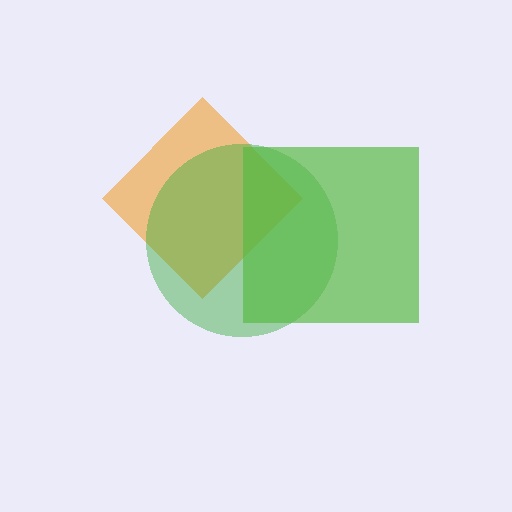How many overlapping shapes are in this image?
There are 3 overlapping shapes in the image.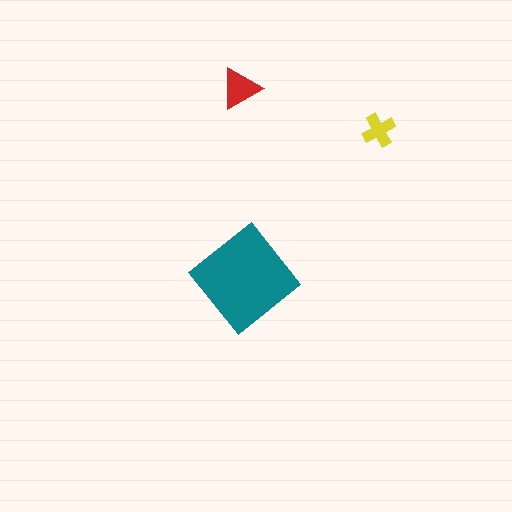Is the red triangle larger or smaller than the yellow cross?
Larger.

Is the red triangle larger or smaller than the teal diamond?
Smaller.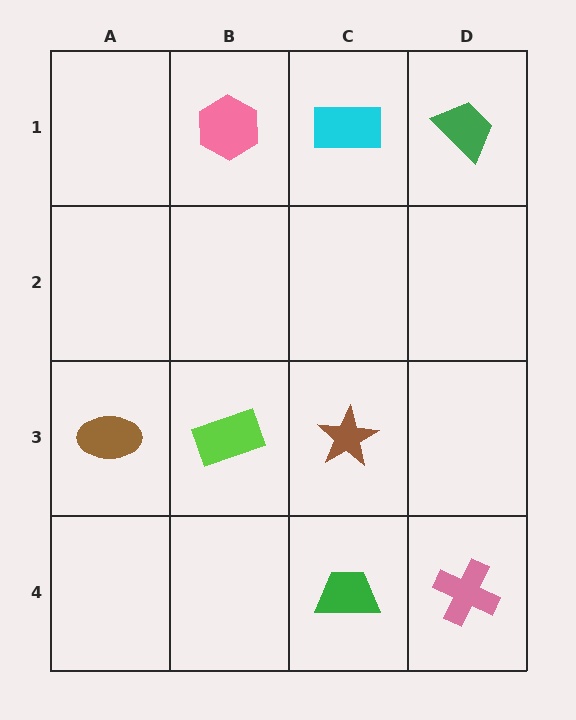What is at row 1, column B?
A pink hexagon.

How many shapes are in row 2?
0 shapes.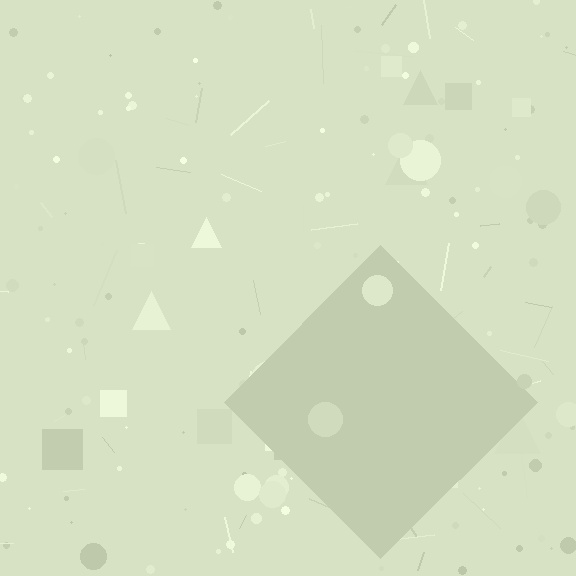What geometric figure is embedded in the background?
A diamond is embedded in the background.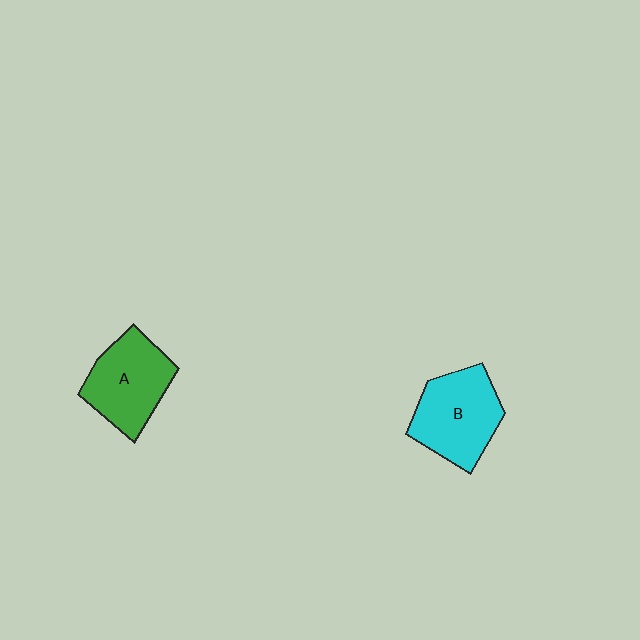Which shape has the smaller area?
Shape A (green).